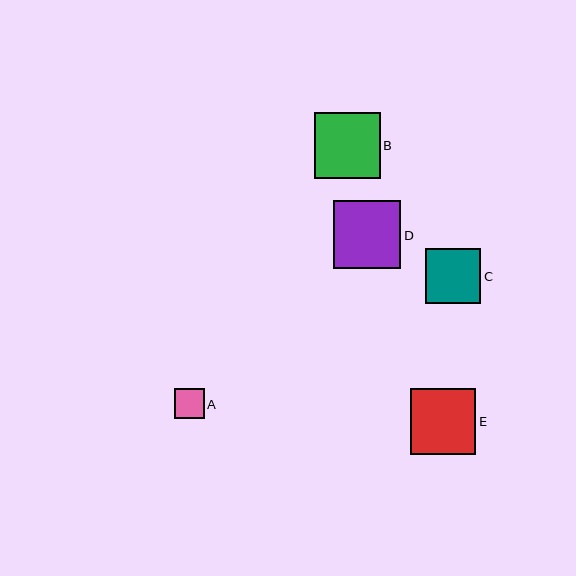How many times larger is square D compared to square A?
Square D is approximately 2.3 times the size of square A.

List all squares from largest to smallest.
From largest to smallest: D, B, E, C, A.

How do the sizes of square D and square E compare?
Square D and square E are approximately the same size.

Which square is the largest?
Square D is the largest with a size of approximately 67 pixels.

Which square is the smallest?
Square A is the smallest with a size of approximately 30 pixels.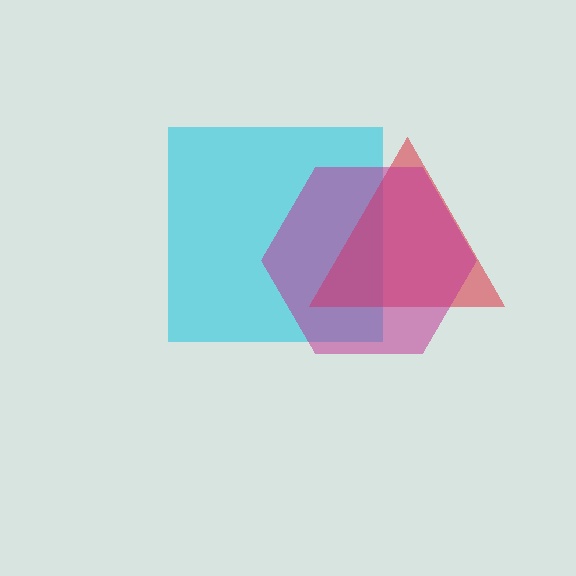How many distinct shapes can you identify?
There are 3 distinct shapes: a cyan square, a red triangle, a magenta hexagon.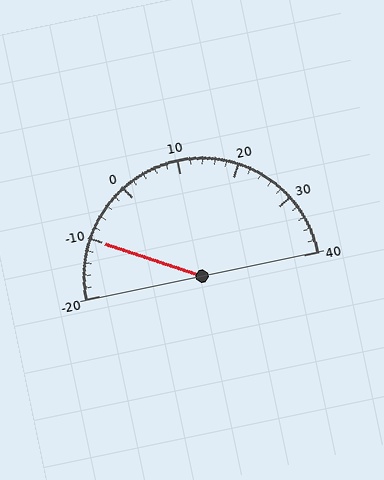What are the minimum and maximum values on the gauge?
The gauge ranges from -20 to 40.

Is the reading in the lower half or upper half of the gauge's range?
The reading is in the lower half of the range (-20 to 40).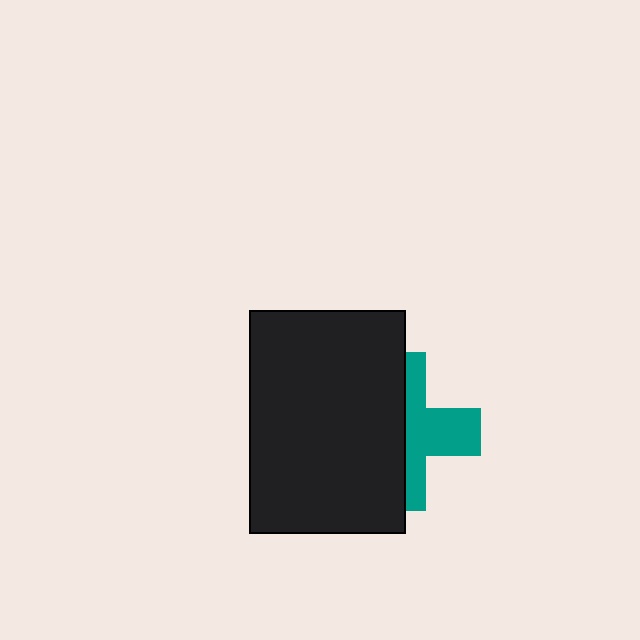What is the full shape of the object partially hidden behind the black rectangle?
The partially hidden object is a teal cross.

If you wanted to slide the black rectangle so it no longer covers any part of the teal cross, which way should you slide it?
Slide it left — that is the most direct way to separate the two shapes.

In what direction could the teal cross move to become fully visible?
The teal cross could move right. That would shift it out from behind the black rectangle entirely.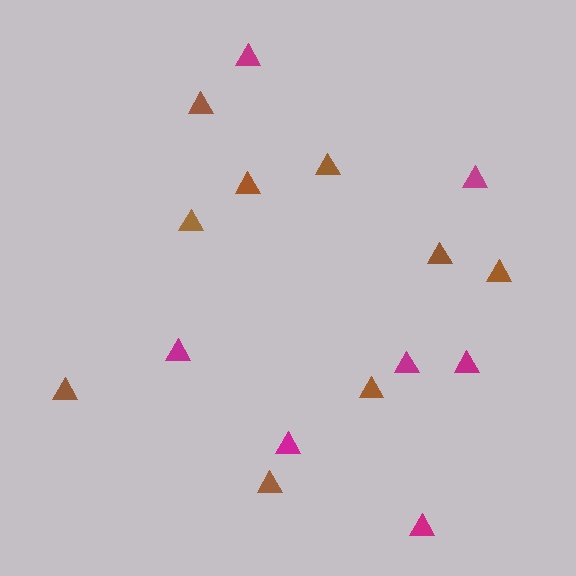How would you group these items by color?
There are 2 groups: one group of magenta triangles (7) and one group of brown triangles (9).